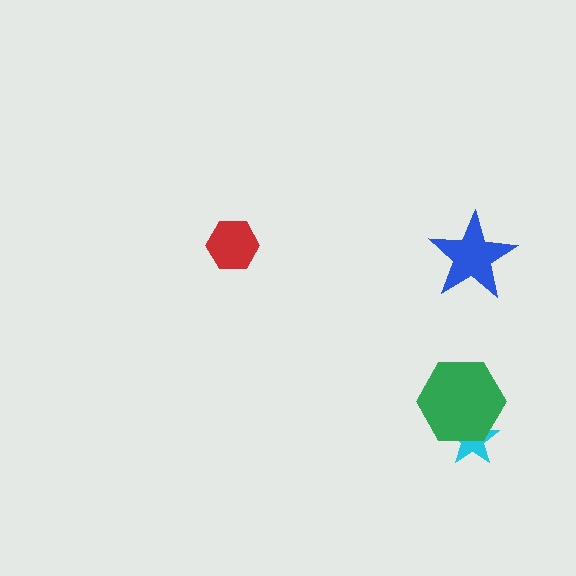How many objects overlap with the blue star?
0 objects overlap with the blue star.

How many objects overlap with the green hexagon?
1 object overlaps with the green hexagon.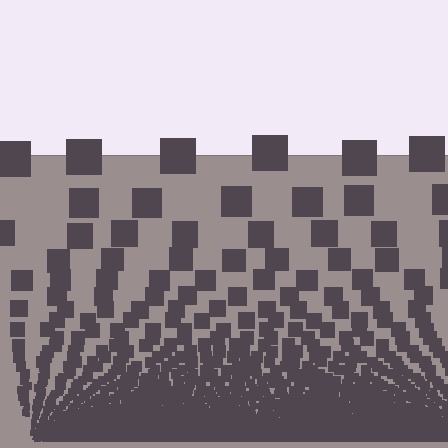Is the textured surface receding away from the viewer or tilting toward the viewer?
The surface appears to tilt toward the viewer. Texture elements get larger and sparser toward the top.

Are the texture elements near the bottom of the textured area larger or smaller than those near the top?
Smaller. The gradient is inverted — elements near the bottom are smaller and denser.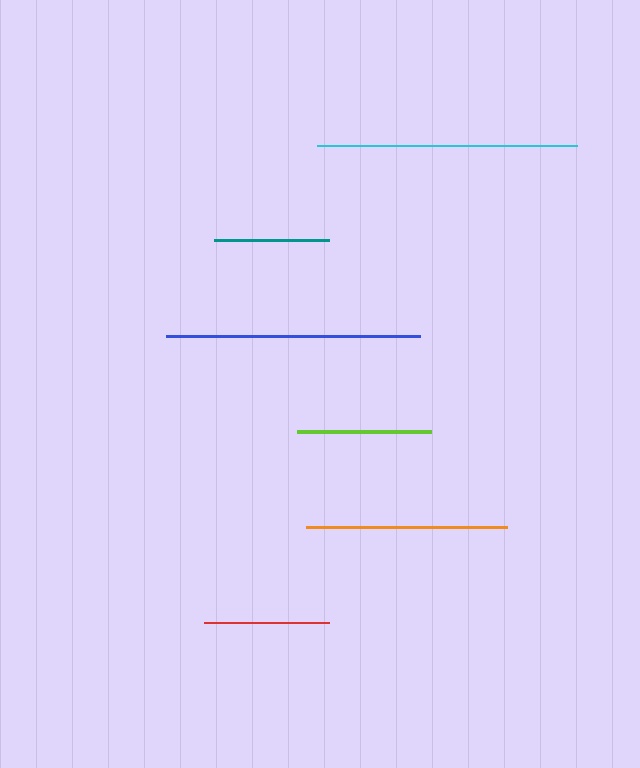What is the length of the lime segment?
The lime segment is approximately 135 pixels long.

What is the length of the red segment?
The red segment is approximately 125 pixels long.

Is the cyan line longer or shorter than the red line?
The cyan line is longer than the red line.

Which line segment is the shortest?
The teal line is the shortest at approximately 115 pixels.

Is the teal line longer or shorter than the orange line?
The orange line is longer than the teal line.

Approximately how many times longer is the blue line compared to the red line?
The blue line is approximately 2.0 times the length of the red line.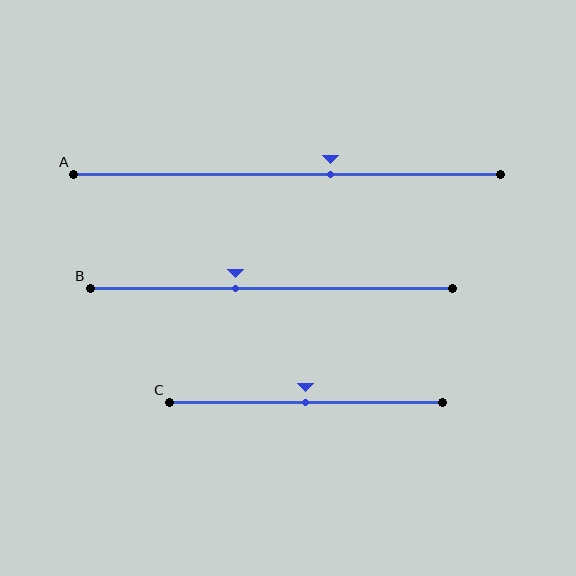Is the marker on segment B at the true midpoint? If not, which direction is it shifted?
No, the marker on segment B is shifted to the left by about 10% of the segment length.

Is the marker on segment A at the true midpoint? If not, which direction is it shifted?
No, the marker on segment A is shifted to the right by about 10% of the segment length.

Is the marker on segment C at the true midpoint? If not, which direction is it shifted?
Yes, the marker on segment C is at the true midpoint.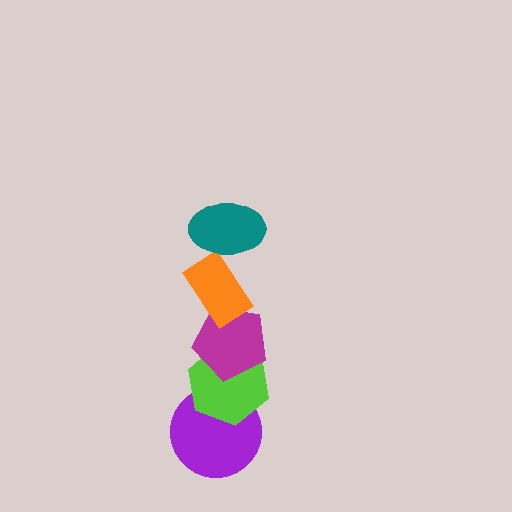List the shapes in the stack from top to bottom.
From top to bottom: the teal ellipse, the orange rectangle, the magenta pentagon, the lime hexagon, the purple circle.